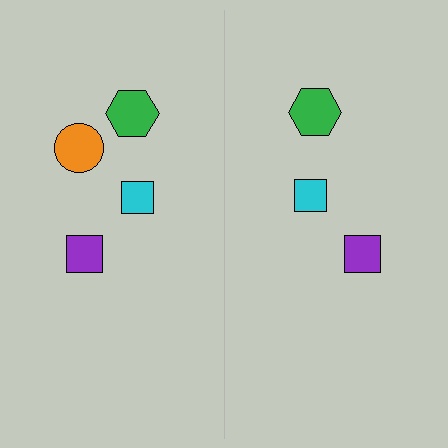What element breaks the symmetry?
A orange circle is missing from the right side.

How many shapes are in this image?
There are 7 shapes in this image.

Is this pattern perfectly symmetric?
No, the pattern is not perfectly symmetric. A orange circle is missing from the right side.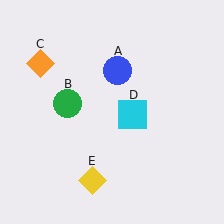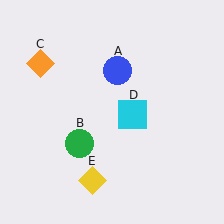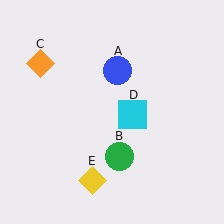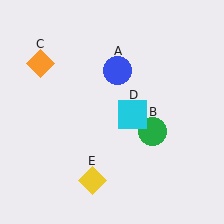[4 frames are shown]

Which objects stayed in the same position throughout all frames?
Blue circle (object A) and orange diamond (object C) and cyan square (object D) and yellow diamond (object E) remained stationary.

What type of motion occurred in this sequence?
The green circle (object B) rotated counterclockwise around the center of the scene.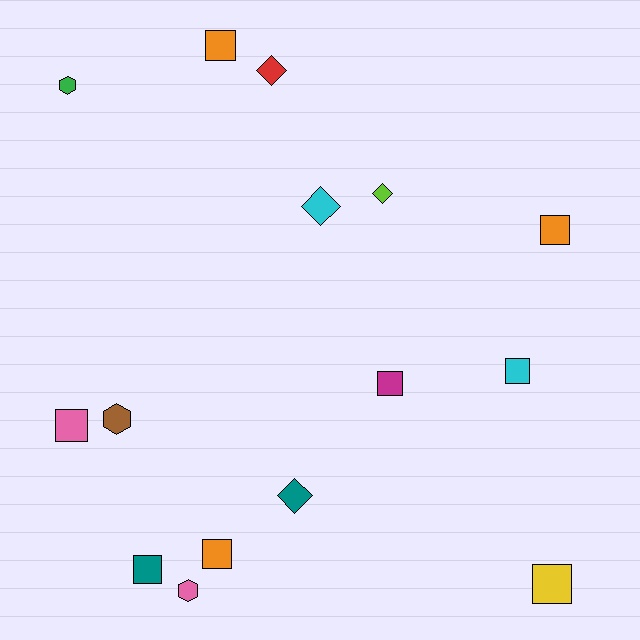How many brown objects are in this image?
There is 1 brown object.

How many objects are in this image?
There are 15 objects.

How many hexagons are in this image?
There are 3 hexagons.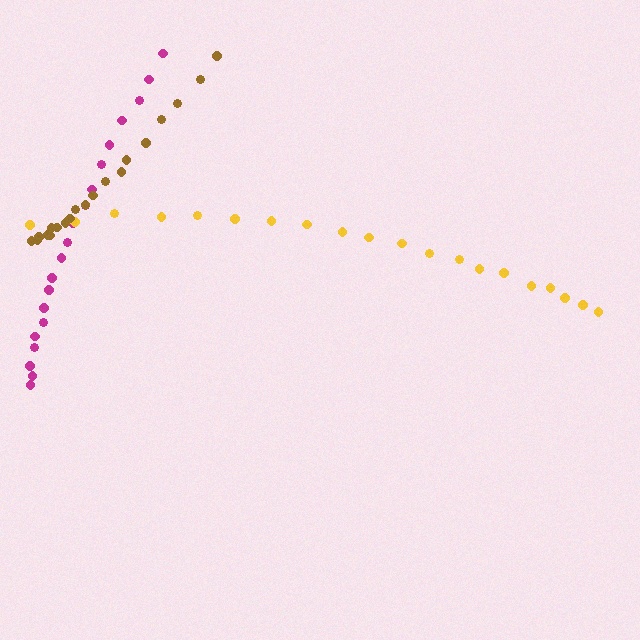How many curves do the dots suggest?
There are 3 distinct paths.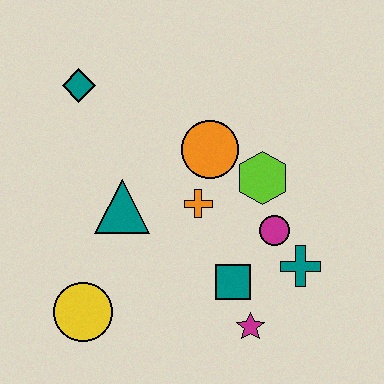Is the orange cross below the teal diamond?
Yes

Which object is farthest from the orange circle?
The yellow circle is farthest from the orange circle.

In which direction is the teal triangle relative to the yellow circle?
The teal triangle is above the yellow circle.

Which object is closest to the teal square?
The magenta star is closest to the teal square.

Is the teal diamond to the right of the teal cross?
No